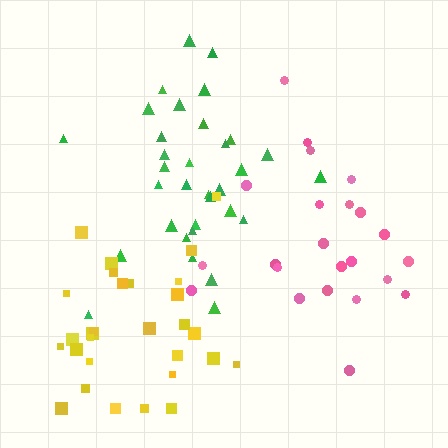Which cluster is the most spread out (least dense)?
Pink.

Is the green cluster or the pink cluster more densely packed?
Green.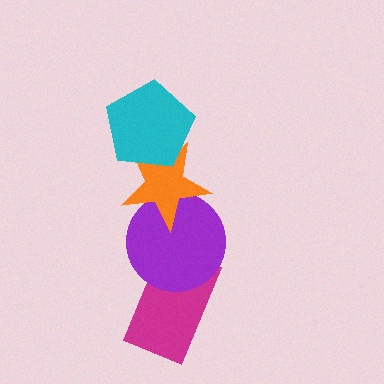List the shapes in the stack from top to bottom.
From top to bottom: the cyan pentagon, the orange star, the purple circle, the magenta rectangle.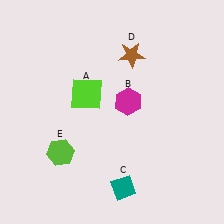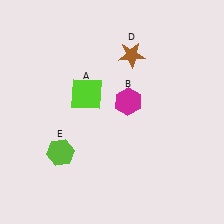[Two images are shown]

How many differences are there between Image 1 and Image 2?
There is 1 difference between the two images.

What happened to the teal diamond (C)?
The teal diamond (C) was removed in Image 2. It was in the bottom-right area of Image 1.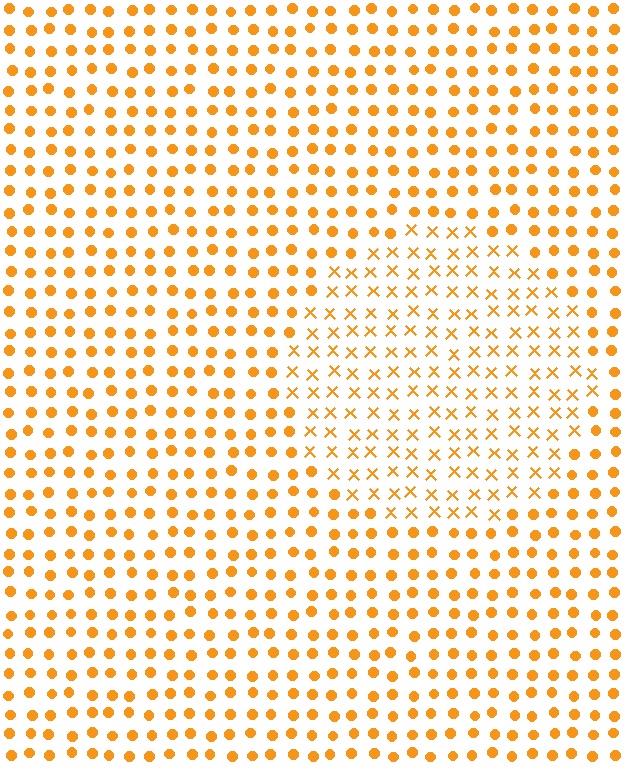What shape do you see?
I see a circle.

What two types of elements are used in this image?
The image uses X marks inside the circle region and circles outside it.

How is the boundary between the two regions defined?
The boundary is defined by a change in element shape: X marks inside vs. circles outside. All elements share the same color and spacing.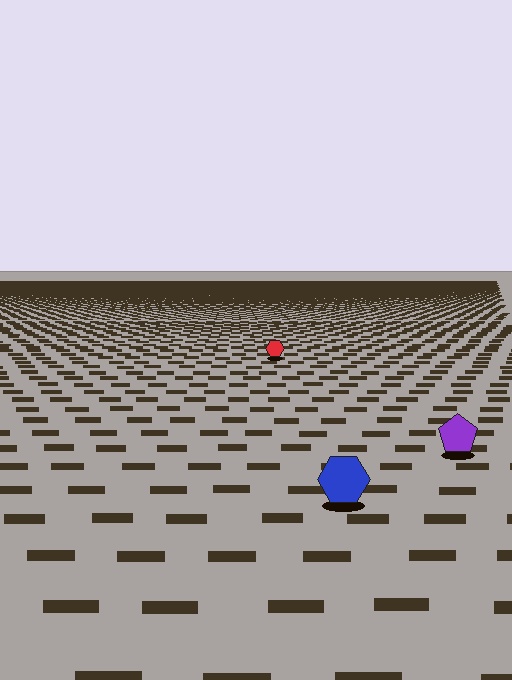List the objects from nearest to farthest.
From nearest to farthest: the blue hexagon, the purple pentagon, the red hexagon.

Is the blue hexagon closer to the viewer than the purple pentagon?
Yes. The blue hexagon is closer — you can tell from the texture gradient: the ground texture is coarser near it.